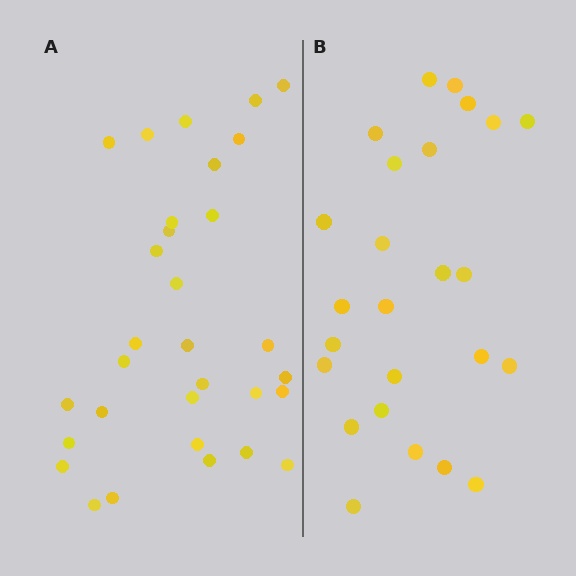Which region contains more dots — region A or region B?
Region A (the left region) has more dots.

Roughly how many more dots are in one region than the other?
Region A has about 6 more dots than region B.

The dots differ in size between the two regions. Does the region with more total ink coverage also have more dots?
No. Region B has more total ink coverage because its dots are larger, but region A actually contains more individual dots. Total area can be misleading — the number of items is what matters here.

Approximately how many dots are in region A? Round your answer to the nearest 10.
About 30 dots. (The exact count is 31, which rounds to 30.)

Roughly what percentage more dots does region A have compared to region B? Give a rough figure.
About 25% more.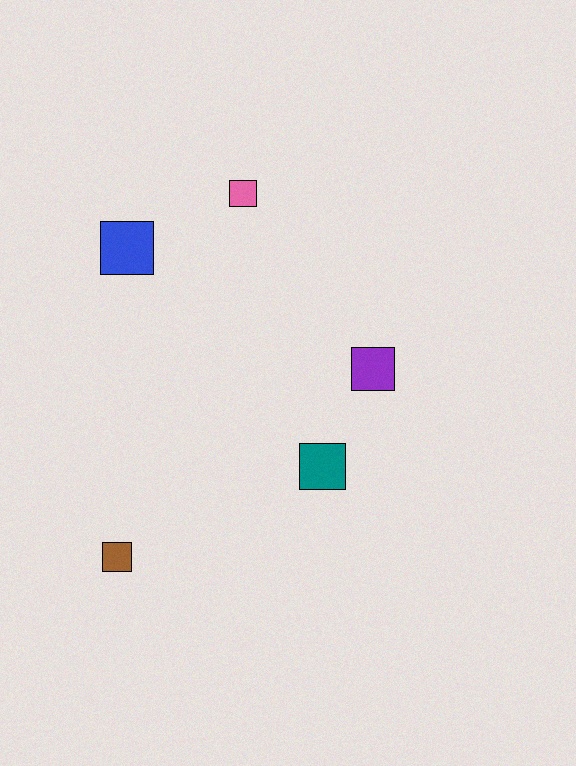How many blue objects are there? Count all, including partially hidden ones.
There is 1 blue object.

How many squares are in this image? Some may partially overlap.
There are 5 squares.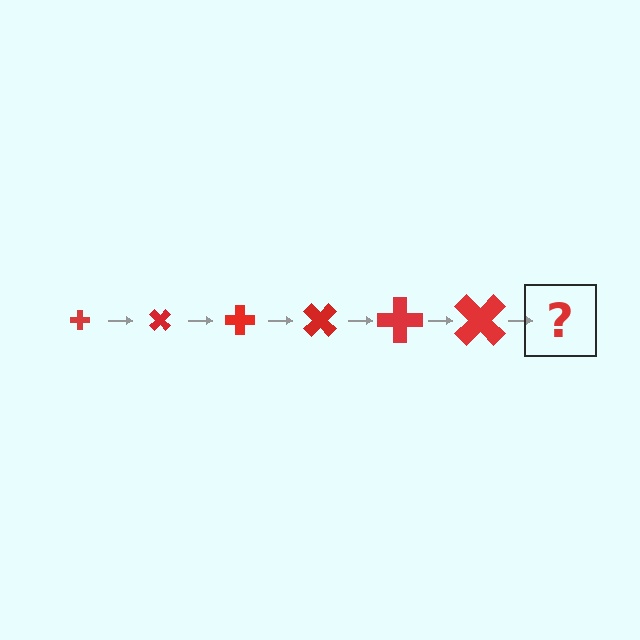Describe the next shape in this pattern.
It should be a cross, larger than the previous one and rotated 270 degrees from the start.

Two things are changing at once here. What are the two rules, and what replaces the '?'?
The two rules are that the cross grows larger each step and it rotates 45 degrees each step. The '?' should be a cross, larger than the previous one and rotated 270 degrees from the start.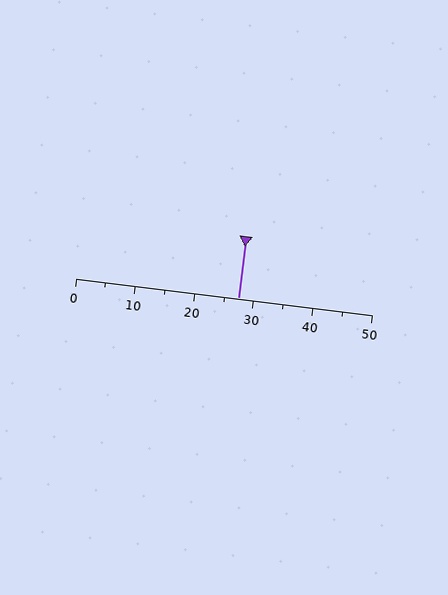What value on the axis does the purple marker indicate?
The marker indicates approximately 27.5.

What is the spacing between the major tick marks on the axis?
The major ticks are spaced 10 apart.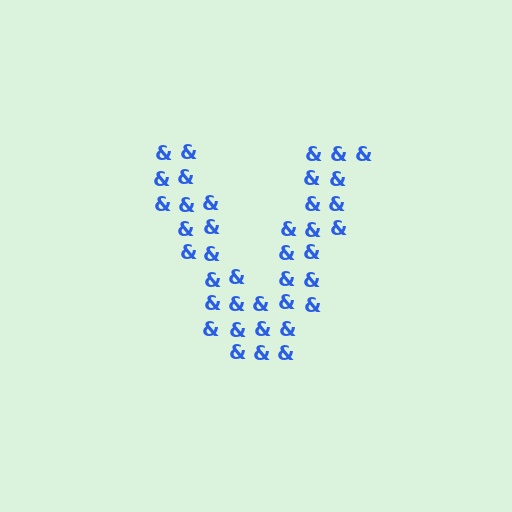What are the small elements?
The small elements are ampersands.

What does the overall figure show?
The overall figure shows the letter V.